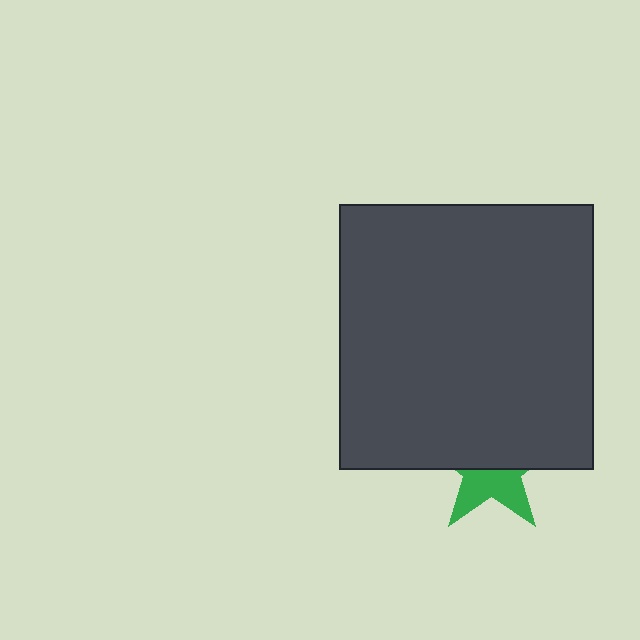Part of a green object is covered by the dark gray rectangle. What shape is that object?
It is a star.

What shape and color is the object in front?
The object in front is a dark gray rectangle.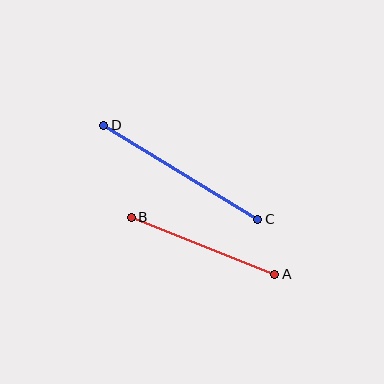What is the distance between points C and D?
The distance is approximately 180 pixels.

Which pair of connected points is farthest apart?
Points C and D are farthest apart.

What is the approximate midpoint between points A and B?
The midpoint is at approximately (203, 246) pixels.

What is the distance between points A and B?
The distance is approximately 155 pixels.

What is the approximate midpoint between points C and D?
The midpoint is at approximately (181, 172) pixels.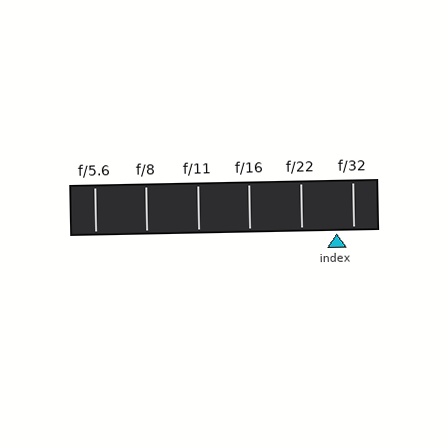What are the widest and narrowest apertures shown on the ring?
The widest aperture shown is f/5.6 and the narrowest is f/32.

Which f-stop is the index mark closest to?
The index mark is closest to f/32.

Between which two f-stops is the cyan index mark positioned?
The index mark is between f/22 and f/32.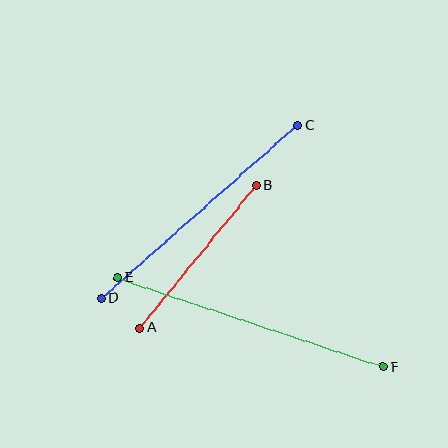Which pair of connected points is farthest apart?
Points E and F are farthest apart.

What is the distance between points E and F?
The distance is approximately 281 pixels.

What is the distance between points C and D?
The distance is approximately 261 pixels.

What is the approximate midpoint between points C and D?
The midpoint is at approximately (199, 212) pixels.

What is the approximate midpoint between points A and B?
The midpoint is at approximately (198, 256) pixels.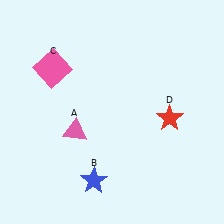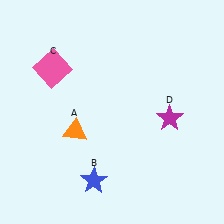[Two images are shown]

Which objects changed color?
A changed from pink to orange. D changed from red to magenta.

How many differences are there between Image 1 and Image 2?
There are 2 differences between the two images.